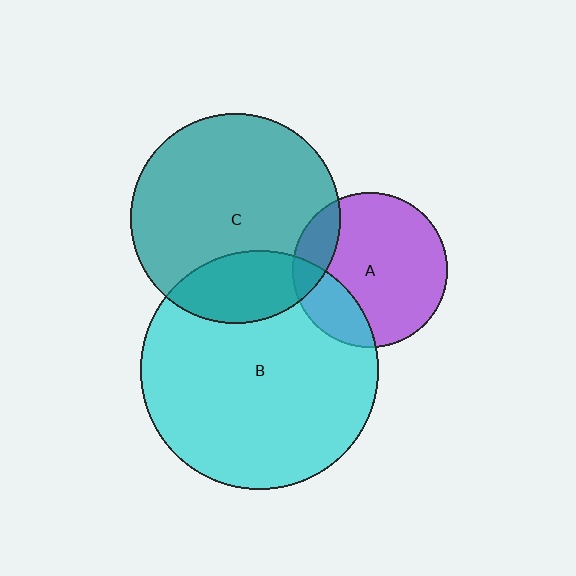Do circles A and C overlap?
Yes.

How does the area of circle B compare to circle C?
Approximately 1.3 times.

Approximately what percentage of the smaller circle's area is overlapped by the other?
Approximately 15%.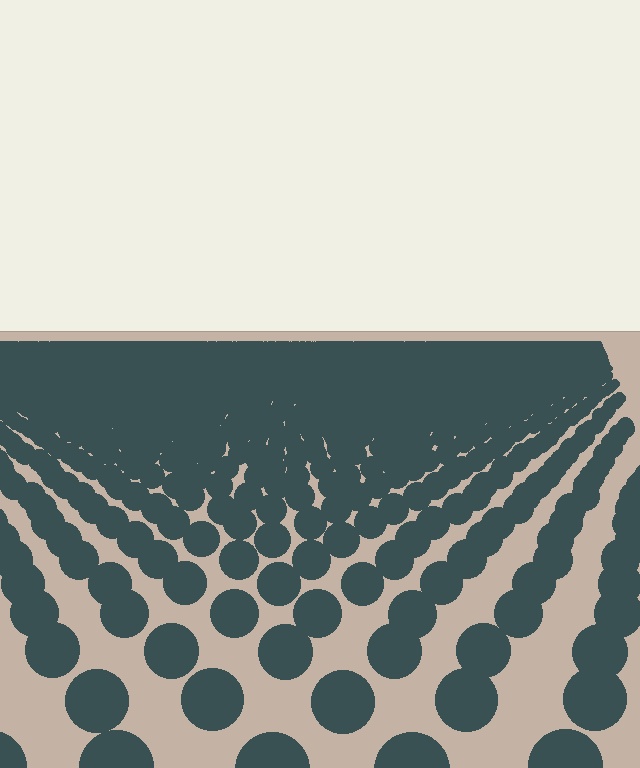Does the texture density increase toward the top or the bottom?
Density increases toward the top.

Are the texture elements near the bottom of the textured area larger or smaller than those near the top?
Larger. Near the bottom, elements are closer to the viewer and appear at a bigger on-screen size.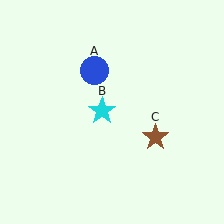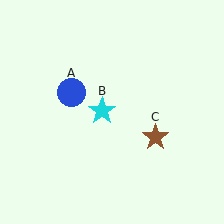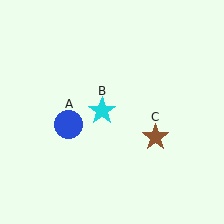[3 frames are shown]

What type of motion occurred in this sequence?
The blue circle (object A) rotated counterclockwise around the center of the scene.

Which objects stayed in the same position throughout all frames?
Cyan star (object B) and brown star (object C) remained stationary.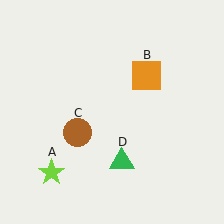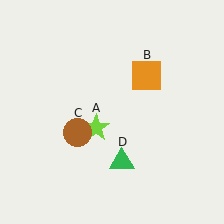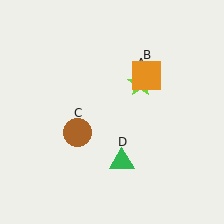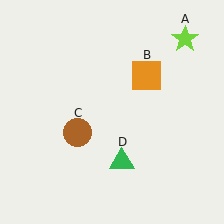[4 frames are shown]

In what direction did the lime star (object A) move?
The lime star (object A) moved up and to the right.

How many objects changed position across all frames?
1 object changed position: lime star (object A).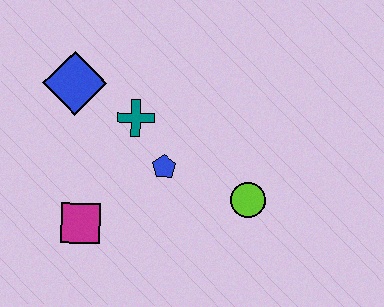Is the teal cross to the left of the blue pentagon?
Yes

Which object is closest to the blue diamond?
The teal cross is closest to the blue diamond.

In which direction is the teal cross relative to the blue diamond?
The teal cross is to the right of the blue diamond.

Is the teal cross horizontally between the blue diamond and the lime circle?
Yes